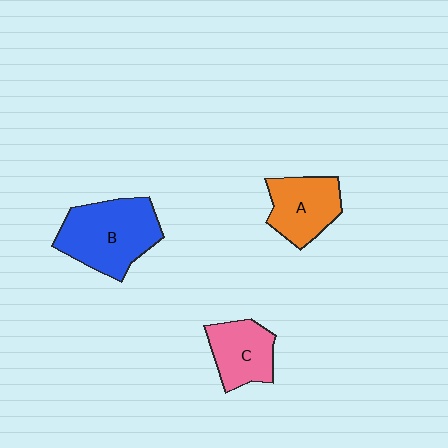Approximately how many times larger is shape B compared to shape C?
Approximately 1.6 times.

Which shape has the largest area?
Shape B (blue).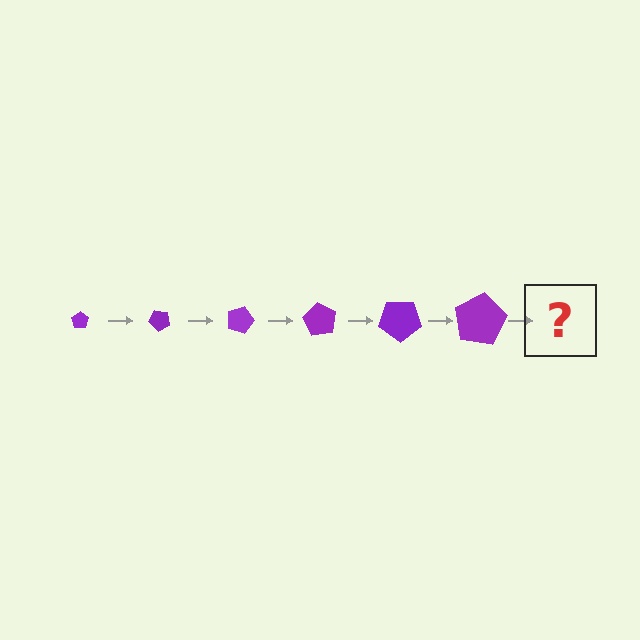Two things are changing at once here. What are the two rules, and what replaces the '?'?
The two rules are that the pentagon grows larger each step and it rotates 45 degrees each step. The '?' should be a pentagon, larger than the previous one and rotated 270 degrees from the start.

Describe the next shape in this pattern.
It should be a pentagon, larger than the previous one and rotated 270 degrees from the start.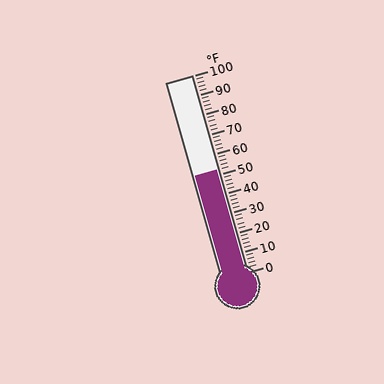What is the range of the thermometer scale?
The thermometer scale ranges from 0°F to 100°F.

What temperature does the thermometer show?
The thermometer shows approximately 52°F.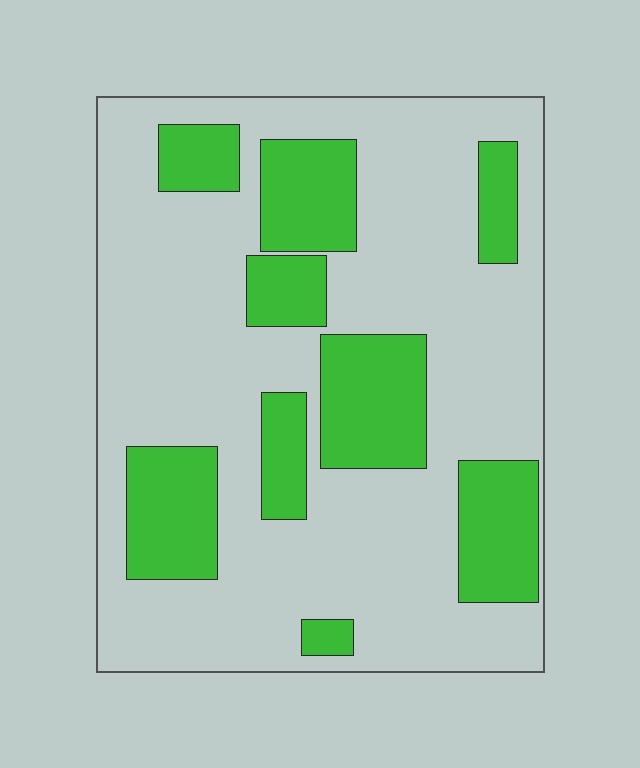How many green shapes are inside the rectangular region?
9.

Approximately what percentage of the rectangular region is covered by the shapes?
Approximately 30%.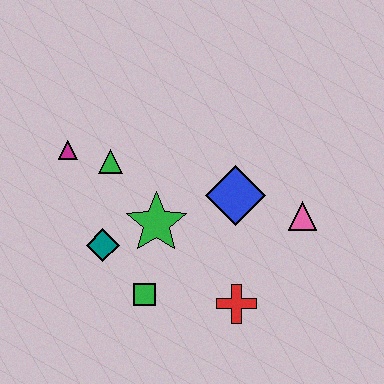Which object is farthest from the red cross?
The magenta triangle is farthest from the red cross.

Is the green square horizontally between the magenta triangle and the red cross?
Yes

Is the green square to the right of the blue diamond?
No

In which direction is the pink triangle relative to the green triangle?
The pink triangle is to the right of the green triangle.